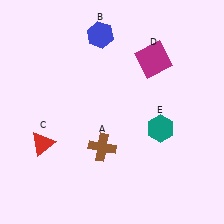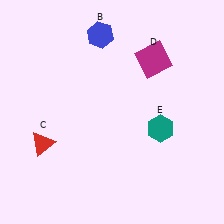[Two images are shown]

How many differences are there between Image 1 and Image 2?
There is 1 difference between the two images.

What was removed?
The brown cross (A) was removed in Image 2.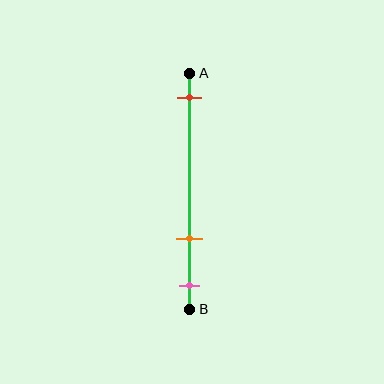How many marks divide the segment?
There are 3 marks dividing the segment.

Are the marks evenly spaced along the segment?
No, the marks are not evenly spaced.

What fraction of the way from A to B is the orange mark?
The orange mark is approximately 70% (0.7) of the way from A to B.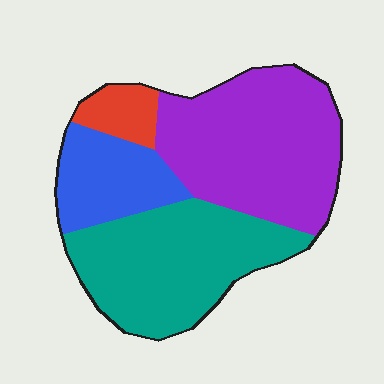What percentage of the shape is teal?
Teal covers roughly 35% of the shape.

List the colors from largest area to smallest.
From largest to smallest: purple, teal, blue, red.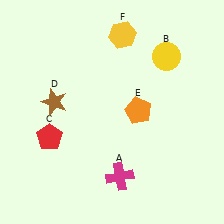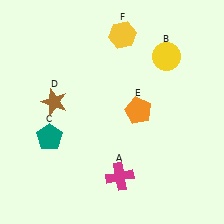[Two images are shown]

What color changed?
The pentagon (C) changed from red in Image 1 to teal in Image 2.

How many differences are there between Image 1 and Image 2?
There is 1 difference between the two images.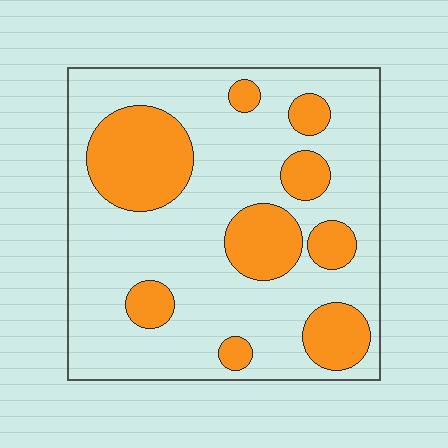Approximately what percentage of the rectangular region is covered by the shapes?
Approximately 25%.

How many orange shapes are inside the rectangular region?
9.